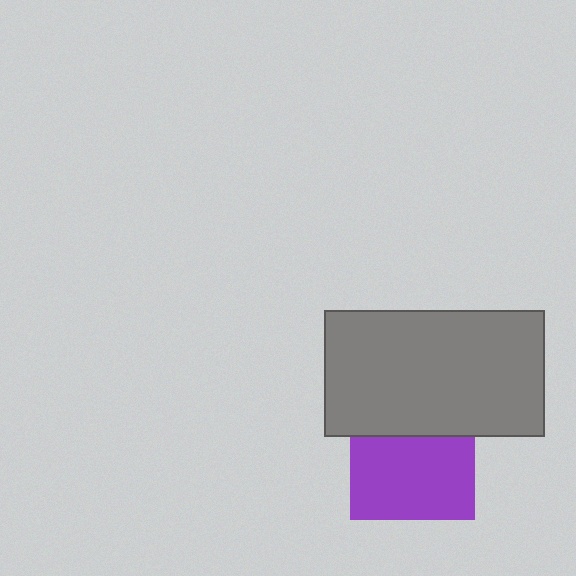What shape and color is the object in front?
The object in front is a gray rectangle.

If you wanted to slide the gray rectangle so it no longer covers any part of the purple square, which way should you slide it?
Slide it up — that is the most direct way to separate the two shapes.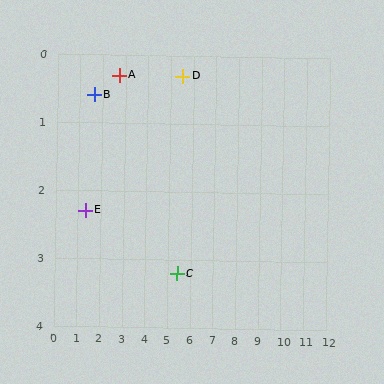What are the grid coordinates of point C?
Point C is at approximately (5.4, 3.2).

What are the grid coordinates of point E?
Point E is at approximately (1.3, 2.3).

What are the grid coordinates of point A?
Point A is at approximately (2.7, 0.3).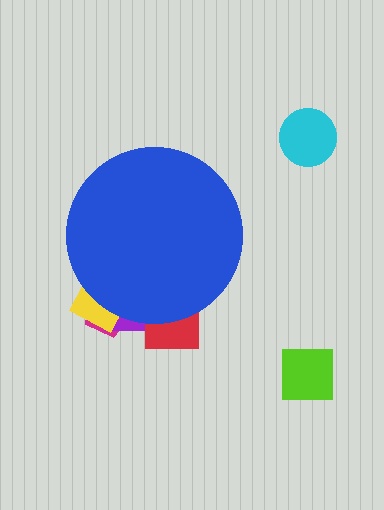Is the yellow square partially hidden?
Yes, the yellow square is partially hidden behind the blue circle.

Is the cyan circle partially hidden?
No, the cyan circle is fully visible.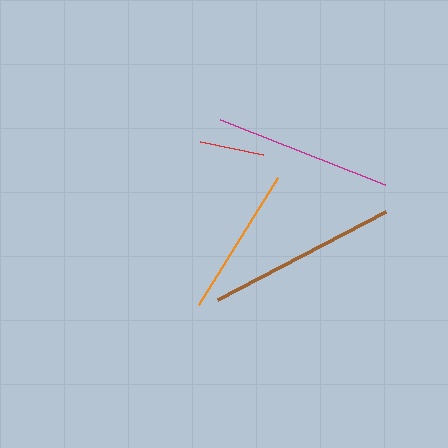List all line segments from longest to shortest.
From longest to shortest: brown, magenta, orange, red.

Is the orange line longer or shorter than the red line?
The orange line is longer than the red line.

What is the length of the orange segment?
The orange segment is approximately 150 pixels long.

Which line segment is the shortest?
The red line is the shortest at approximately 65 pixels.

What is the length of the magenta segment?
The magenta segment is approximately 177 pixels long.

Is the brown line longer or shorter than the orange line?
The brown line is longer than the orange line.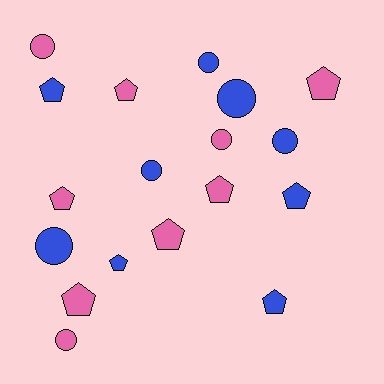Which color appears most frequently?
Pink, with 9 objects.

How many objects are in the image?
There are 18 objects.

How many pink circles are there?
There are 3 pink circles.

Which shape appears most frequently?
Pentagon, with 10 objects.